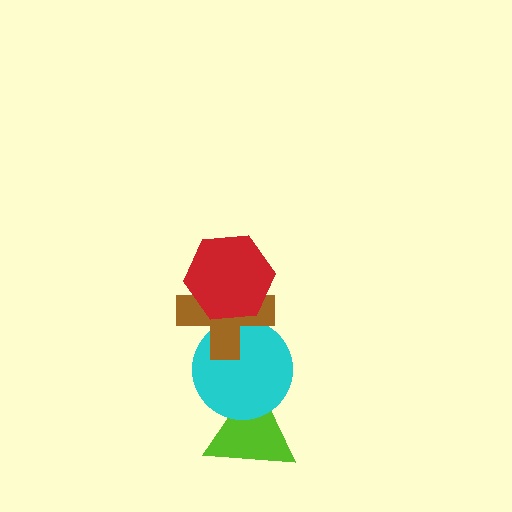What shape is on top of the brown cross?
The red hexagon is on top of the brown cross.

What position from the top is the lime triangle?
The lime triangle is 4th from the top.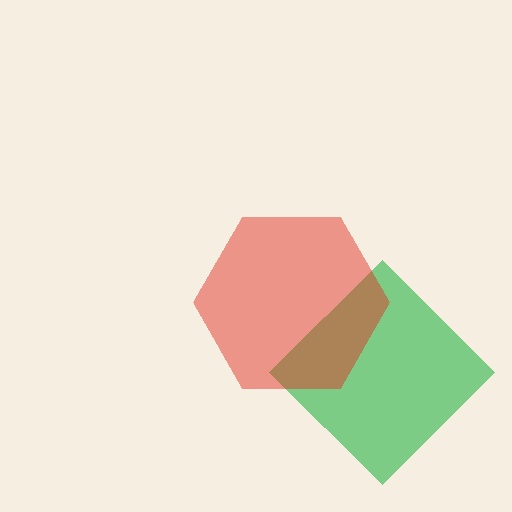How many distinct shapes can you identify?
There are 2 distinct shapes: a green diamond, a red hexagon.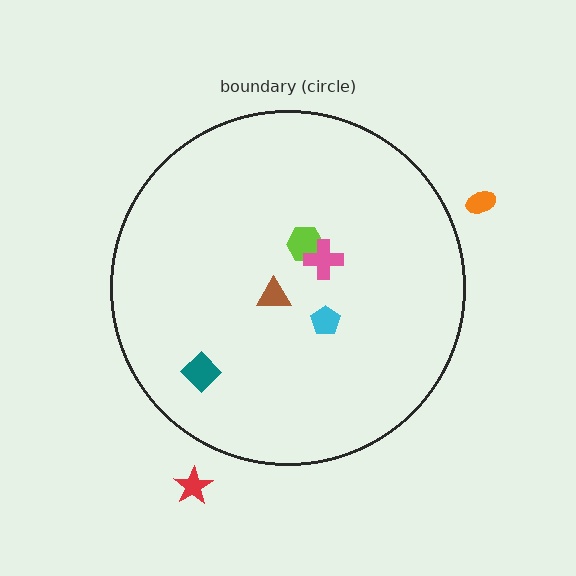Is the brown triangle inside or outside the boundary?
Inside.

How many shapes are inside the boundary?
5 inside, 2 outside.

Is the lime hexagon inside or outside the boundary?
Inside.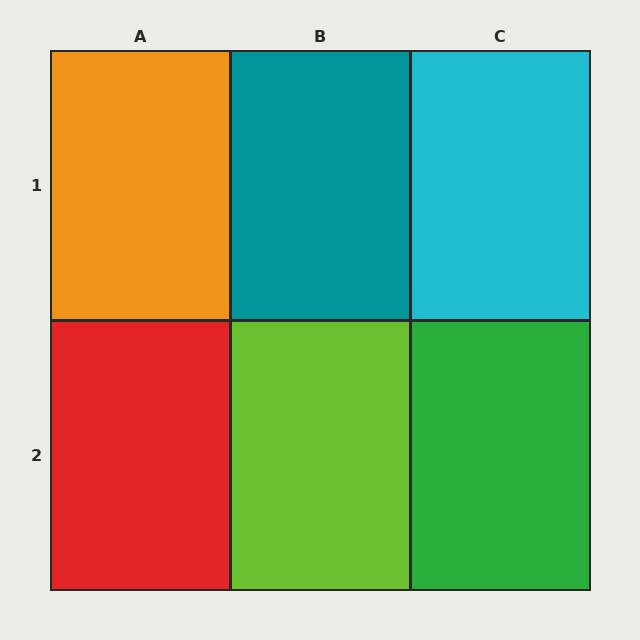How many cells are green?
1 cell is green.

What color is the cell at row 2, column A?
Red.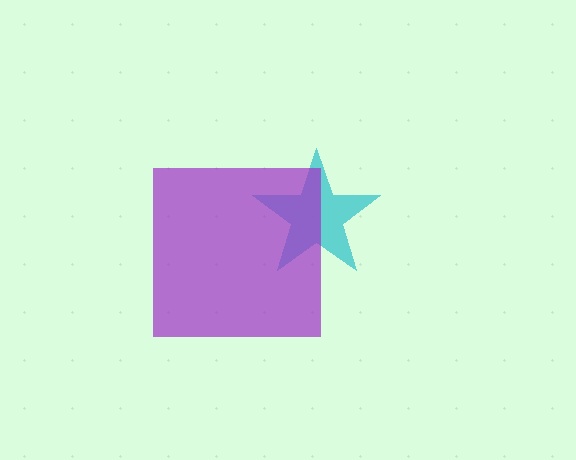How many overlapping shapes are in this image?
There are 2 overlapping shapes in the image.